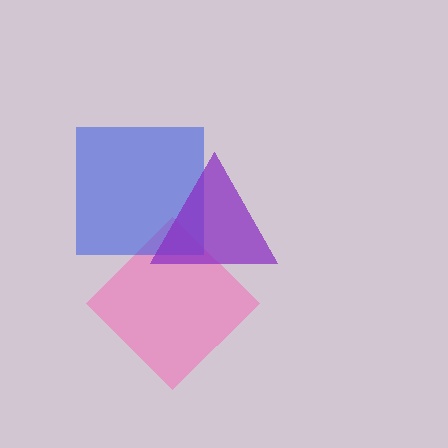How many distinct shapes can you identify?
There are 3 distinct shapes: a pink diamond, a blue square, a purple triangle.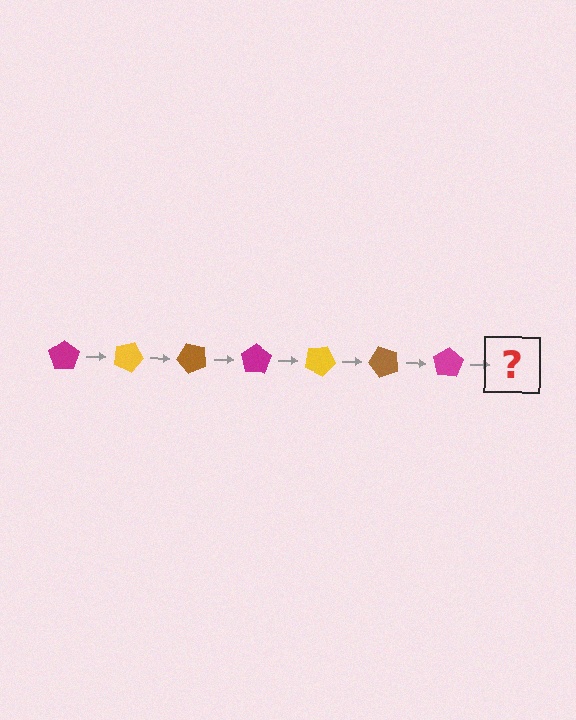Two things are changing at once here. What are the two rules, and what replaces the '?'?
The two rules are that it rotates 25 degrees each step and the color cycles through magenta, yellow, and brown. The '?' should be a yellow pentagon, rotated 175 degrees from the start.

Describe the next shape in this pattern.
It should be a yellow pentagon, rotated 175 degrees from the start.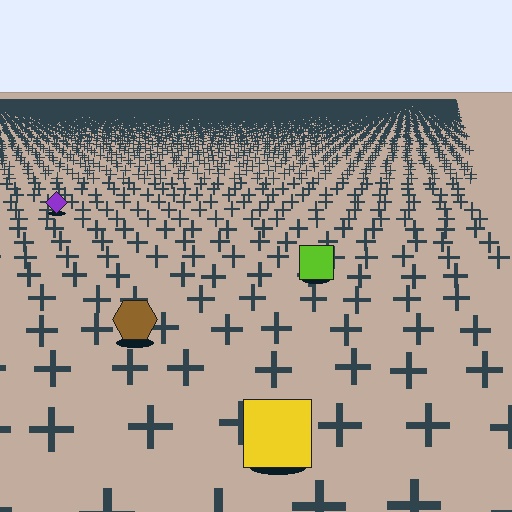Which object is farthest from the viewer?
The purple diamond is farthest from the viewer. It appears smaller and the ground texture around it is denser.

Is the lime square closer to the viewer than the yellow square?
No. The yellow square is closer — you can tell from the texture gradient: the ground texture is coarser near it.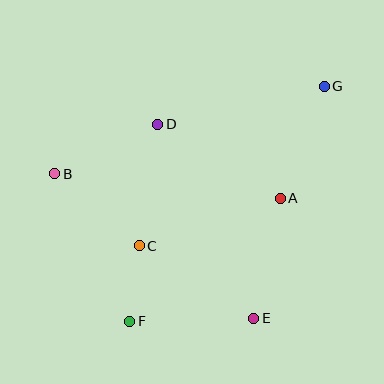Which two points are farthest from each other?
Points F and G are farthest from each other.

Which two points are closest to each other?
Points C and F are closest to each other.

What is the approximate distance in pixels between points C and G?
The distance between C and G is approximately 245 pixels.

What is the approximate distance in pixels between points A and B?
The distance between A and B is approximately 227 pixels.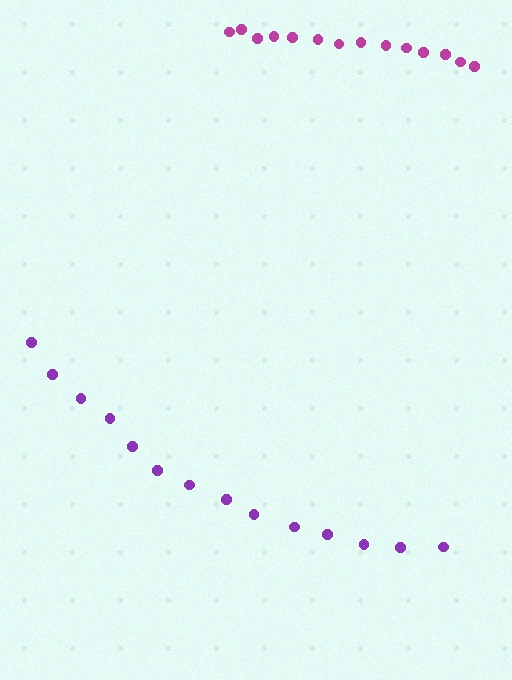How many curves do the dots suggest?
There are 2 distinct paths.